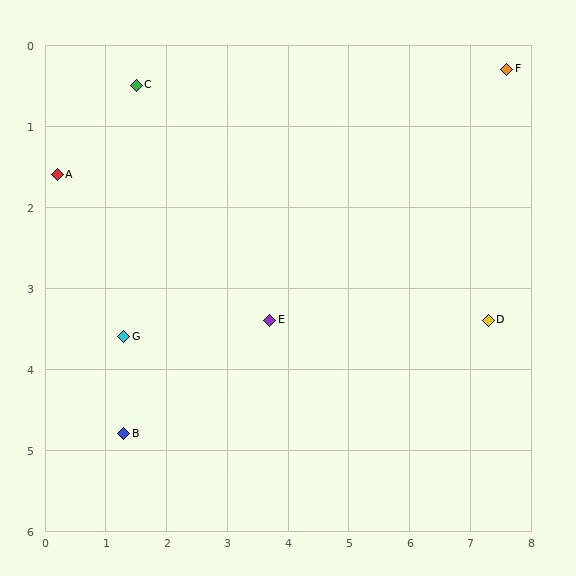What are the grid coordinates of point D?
Point D is at approximately (7.3, 3.4).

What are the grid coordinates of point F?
Point F is at approximately (7.6, 0.3).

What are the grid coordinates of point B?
Point B is at approximately (1.3, 4.8).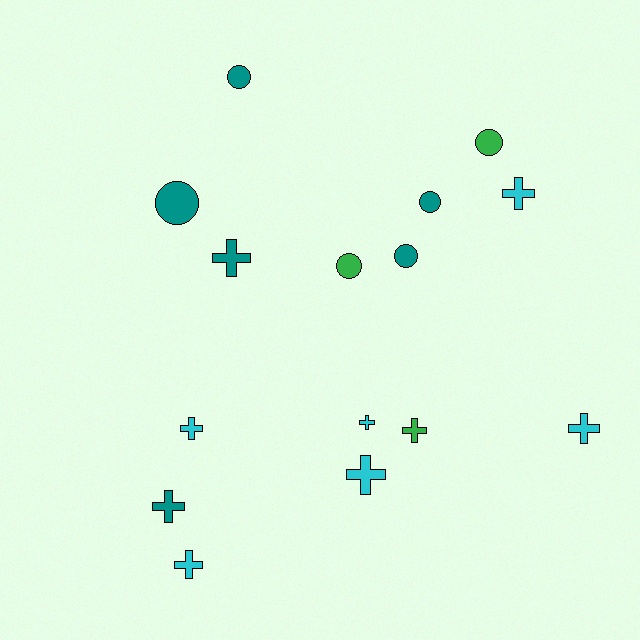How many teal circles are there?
There are 4 teal circles.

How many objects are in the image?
There are 15 objects.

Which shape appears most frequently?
Cross, with 9 objects.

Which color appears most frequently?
Cyan, with 6 objects.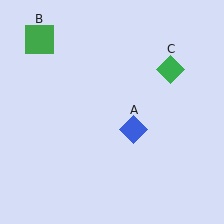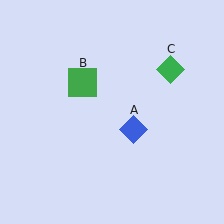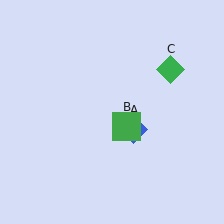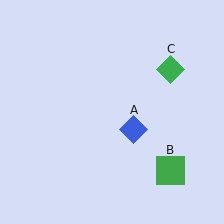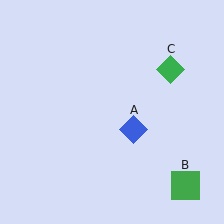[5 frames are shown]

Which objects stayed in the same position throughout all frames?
Blue diamond (object A) and green diamond (object C) remained stationary.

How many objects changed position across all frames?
1 object changed position: green square (object B).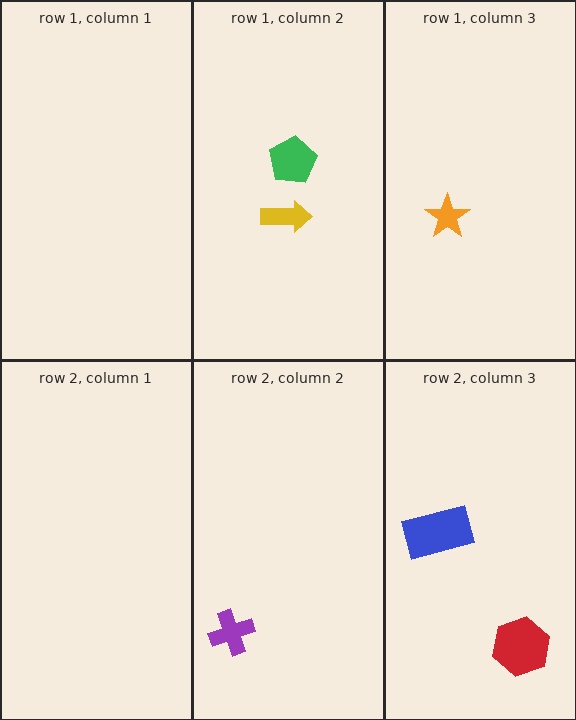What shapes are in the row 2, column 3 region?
The red hexagon, the blue rectangle.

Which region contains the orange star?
The row 1, column 3 region.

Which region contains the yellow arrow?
The row 1, column 2 region.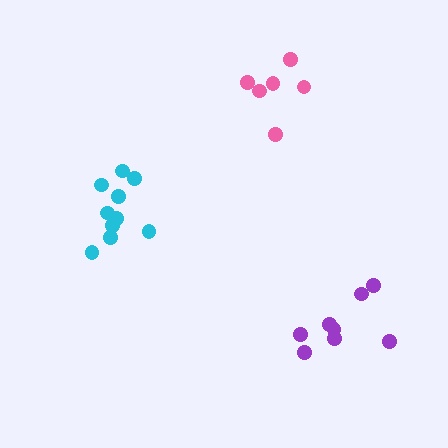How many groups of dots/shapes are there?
There are 3 groups.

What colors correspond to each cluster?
The clusters are colored: pink, cyan, purple.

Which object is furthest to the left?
The cyan cluster is leftmost.